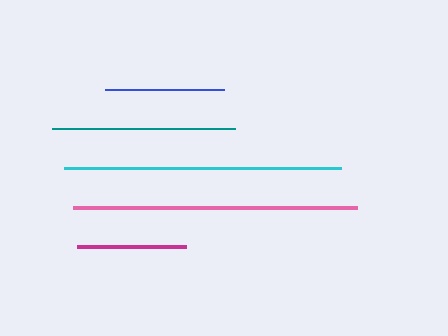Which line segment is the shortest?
The magenta line is the shortest at approximately 109 pixels.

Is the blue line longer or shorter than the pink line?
The pink line is longer than the blue line.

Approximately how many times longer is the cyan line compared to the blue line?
The cyan line is approximately 2.3 times the length of the blue line.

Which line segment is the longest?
The pink line is the longest at approximately 284 pixels.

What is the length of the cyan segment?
The cyan segment is approximately 277 pixels long.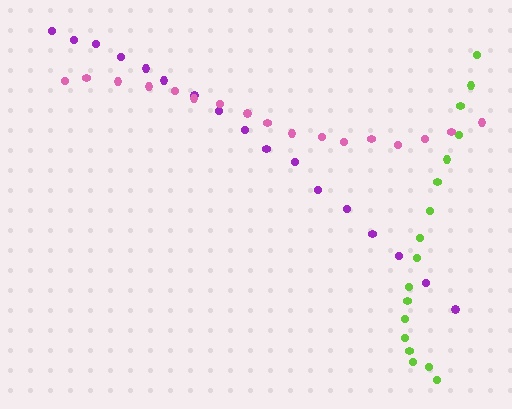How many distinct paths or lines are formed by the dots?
There are 3 distinct paths.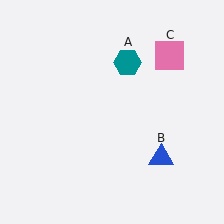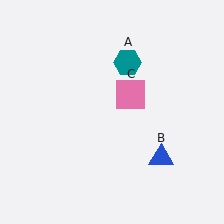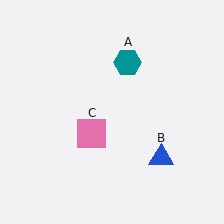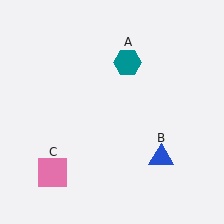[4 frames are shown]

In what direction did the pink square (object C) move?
The pink square (object C) moved down and to the left.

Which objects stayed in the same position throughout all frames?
Teal hexagon (object A) and blue triangle (object B) remained stationary.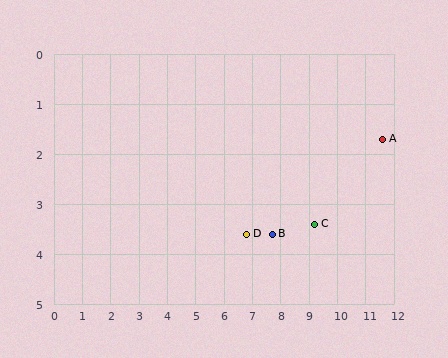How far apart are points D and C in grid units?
Points D and C are about 2.4 grid units apart.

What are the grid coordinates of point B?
Point B is at approximately (7.7, 3.6).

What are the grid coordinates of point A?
Point A is at approximately (11.6, 1.7).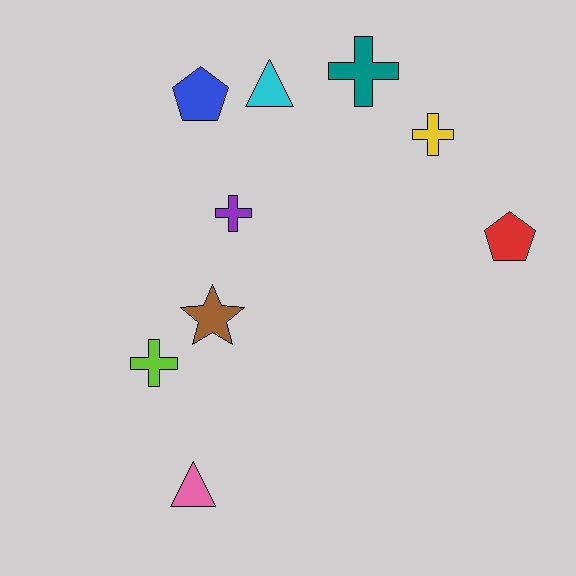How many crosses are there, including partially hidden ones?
There are 4 crosses.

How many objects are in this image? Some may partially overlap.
There are 9 objects.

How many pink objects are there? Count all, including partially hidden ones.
There is 1 pink object.